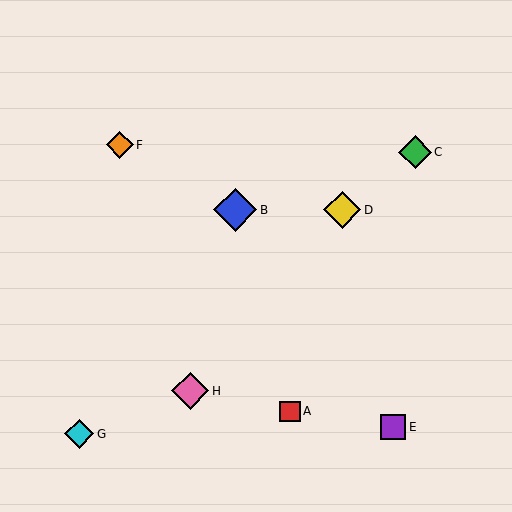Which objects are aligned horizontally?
Objects B, D are aligned horizontally.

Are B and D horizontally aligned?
Yes, both are at y≈210.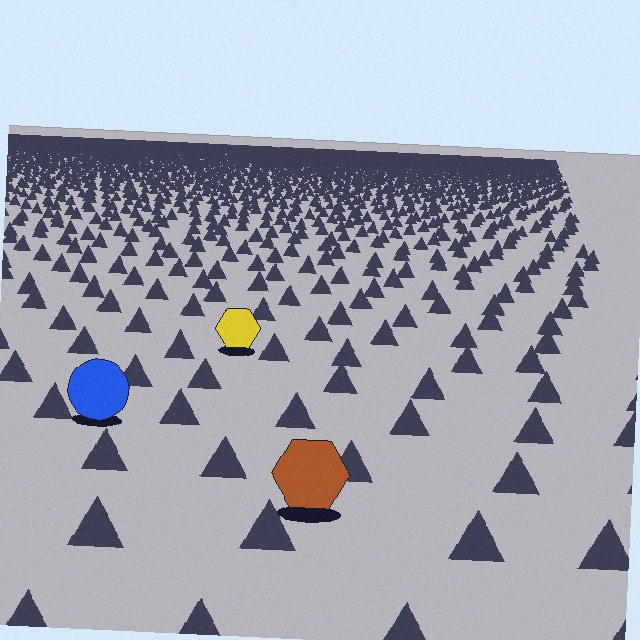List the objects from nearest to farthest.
From nearest to farthest: the brown hexagon, the blue circle, the yellow hexagon.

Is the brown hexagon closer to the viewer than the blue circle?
Yes. The brown hexagon is closer — you can tell from the texture gradient: the ground texture is coarser near it.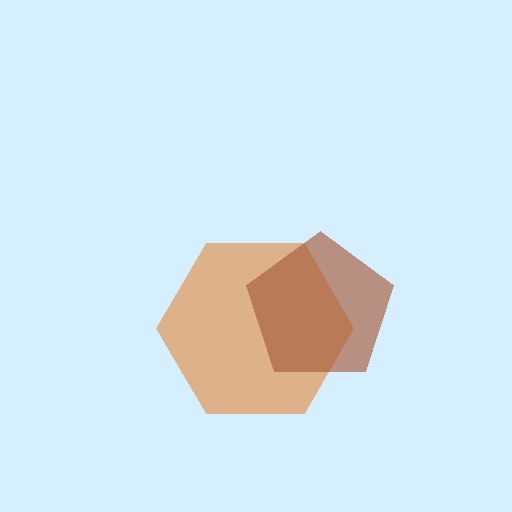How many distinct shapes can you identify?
There are 2 distinct shapes: an orange hexagon, a brown pentagon.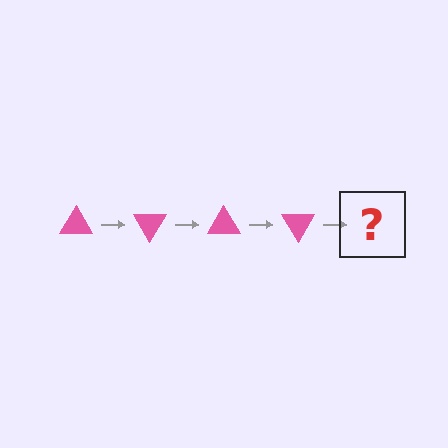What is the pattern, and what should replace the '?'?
The pattern is that the triangle rotates 60 degrees each step. The '?' should be a pink triangle rotated 240 degrees.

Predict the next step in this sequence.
The next step is a pink triangle rotated 240 degrees.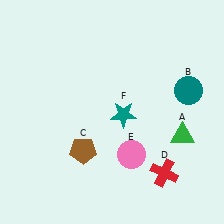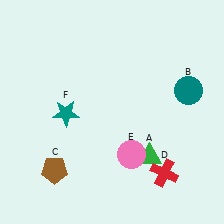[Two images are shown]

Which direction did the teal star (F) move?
The teal star (F) moved left.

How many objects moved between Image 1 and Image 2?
3 objects moved between the two images.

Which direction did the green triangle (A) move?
The green triangle (A) moved left.